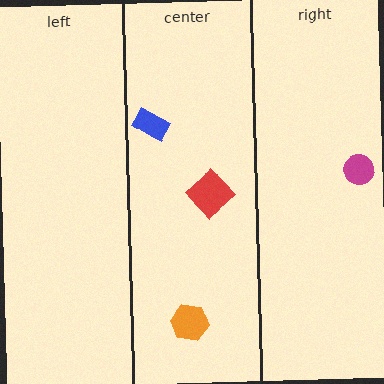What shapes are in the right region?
The magenta circle.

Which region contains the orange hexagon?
The center region.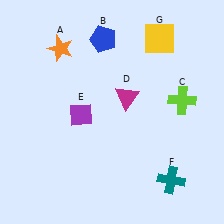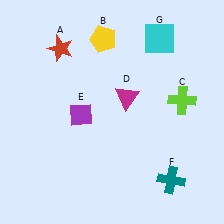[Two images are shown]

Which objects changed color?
A changed from orange to red. B changed from blue to yellow. G changed from yellow to cyan.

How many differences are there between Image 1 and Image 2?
There are 3 differences between the two images.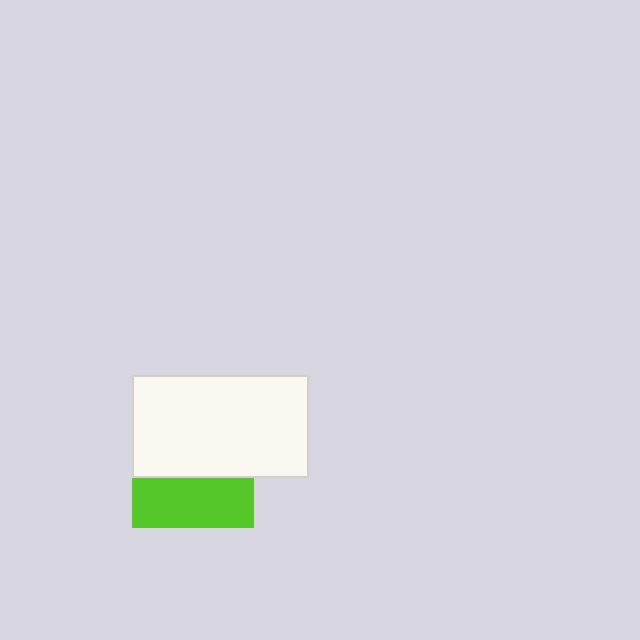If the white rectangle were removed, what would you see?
You would see the complete lime square.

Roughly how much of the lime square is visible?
A small part of it is visible (roughly 41%).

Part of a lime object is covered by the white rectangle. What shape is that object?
It is a square.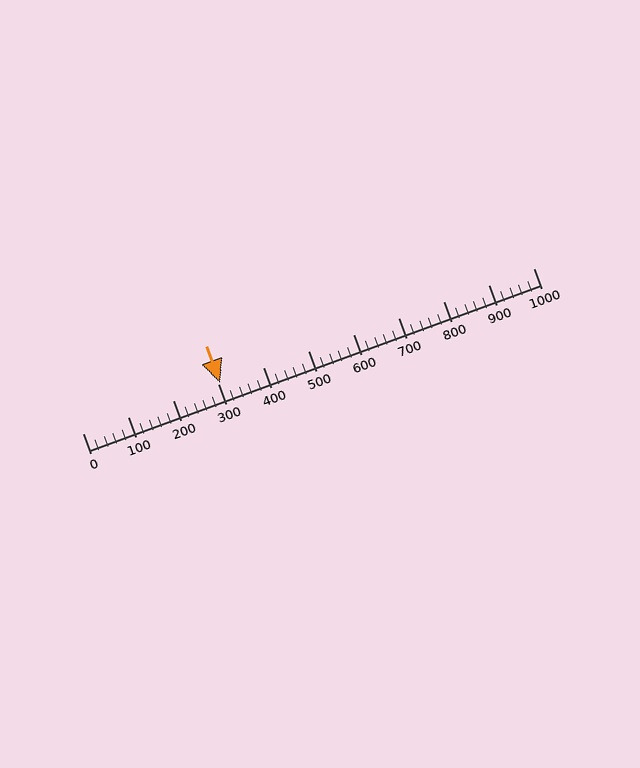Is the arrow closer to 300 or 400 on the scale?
The arrow is closer to 300.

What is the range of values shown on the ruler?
The ruler shows values from 0 to 1000.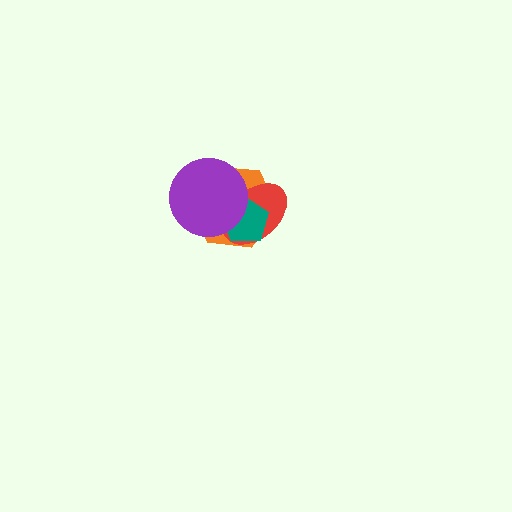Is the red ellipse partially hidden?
Yes, it is partially covered by another shape.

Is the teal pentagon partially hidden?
Yes, it is partially covered by another shape.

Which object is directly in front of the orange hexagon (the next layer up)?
The red ellipse is directly in front of the orange hexagon.